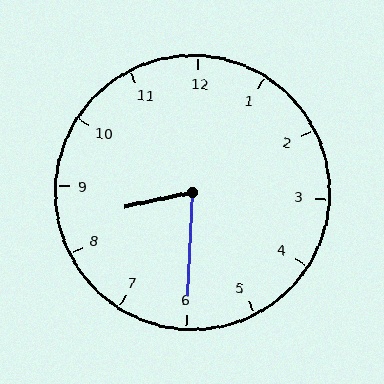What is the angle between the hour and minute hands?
Approximately 75 degrees.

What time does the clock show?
8:30.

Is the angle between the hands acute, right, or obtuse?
It is acute.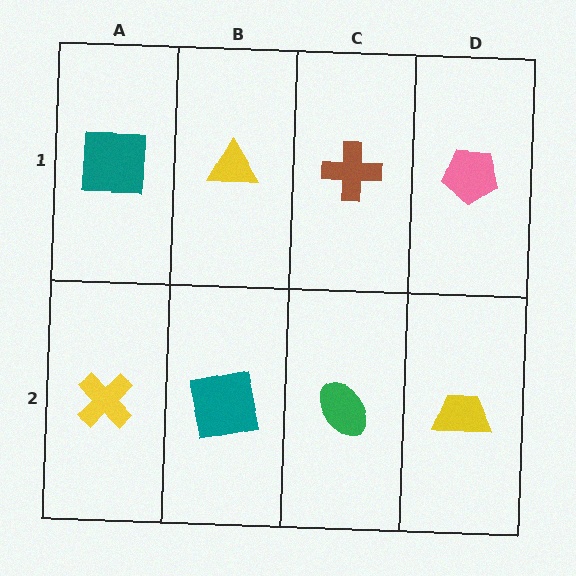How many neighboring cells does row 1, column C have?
3.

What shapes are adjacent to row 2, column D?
A pink pentagon (row 1, column D), a green ellipse (row 2, column C).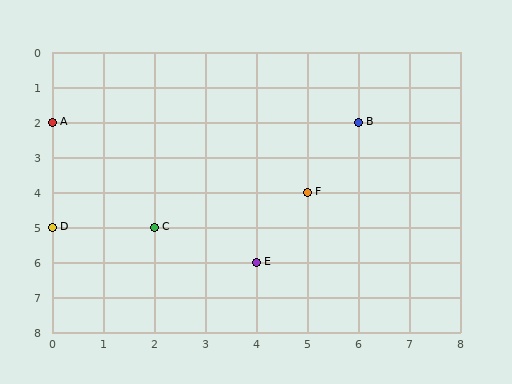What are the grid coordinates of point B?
Point B is at grid coordinates (6, 2).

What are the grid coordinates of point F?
Point F is at grid coordinates (5, 4).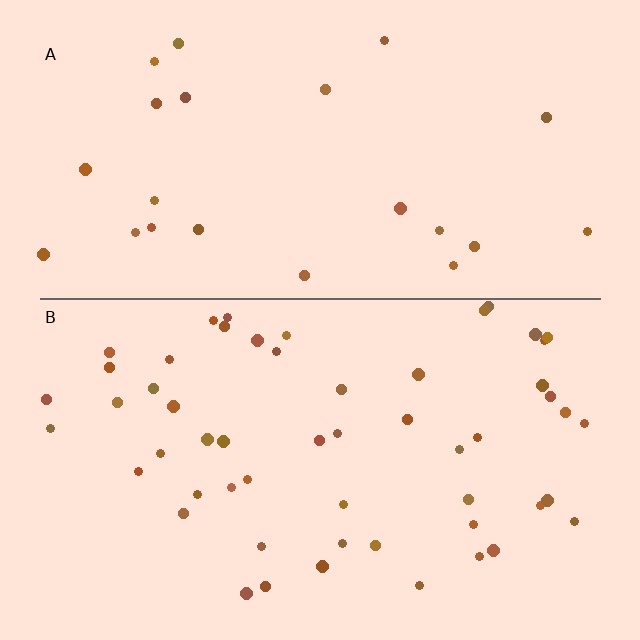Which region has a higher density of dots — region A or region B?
B (the bottom).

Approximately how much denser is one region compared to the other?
Approximately 2.4× — region B over region A.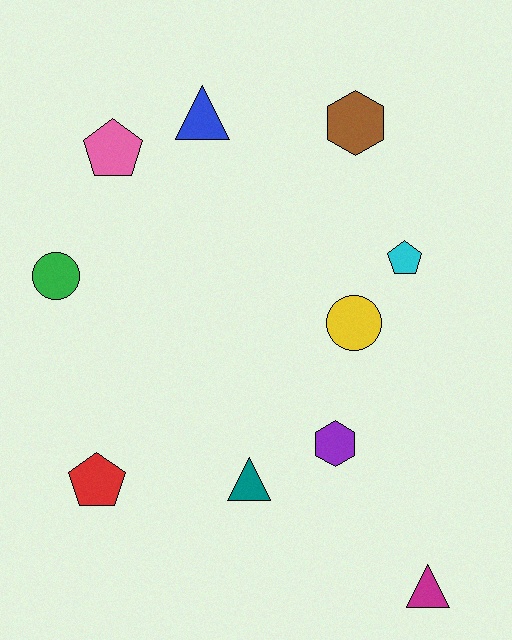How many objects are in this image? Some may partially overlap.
There are 10 objects.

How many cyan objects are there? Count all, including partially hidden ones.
There is 1 cyan object.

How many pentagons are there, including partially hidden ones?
There are 3 pentagons.